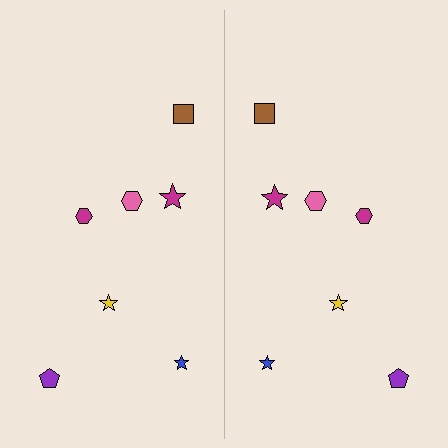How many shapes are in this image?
There are 14 shapes in this image.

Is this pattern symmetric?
Yes, this pattern has bilateral (reflection) symmetry.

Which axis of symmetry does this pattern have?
The pattern has a vertical axis of symmetry running through the center of the image.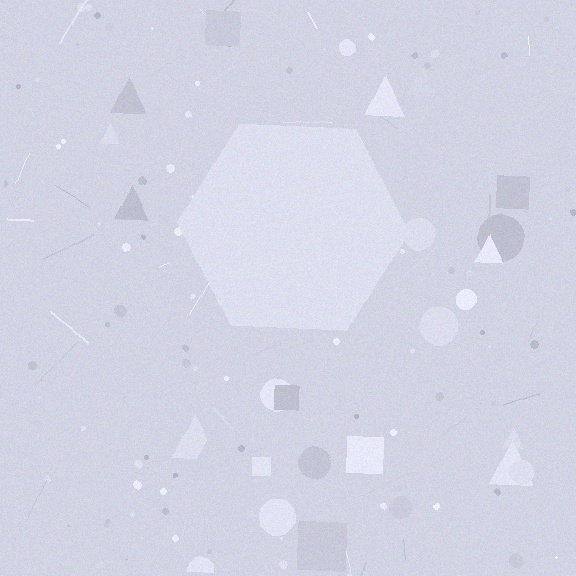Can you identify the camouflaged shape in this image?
The camouflaged shape is a hexagon.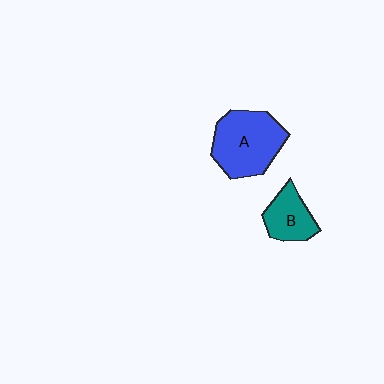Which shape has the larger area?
Shape A (blue).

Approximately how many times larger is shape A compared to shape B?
Approximately 1.8 times.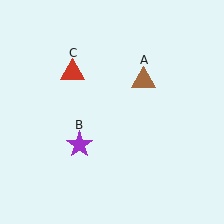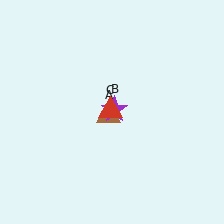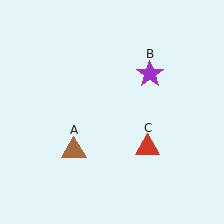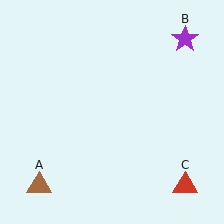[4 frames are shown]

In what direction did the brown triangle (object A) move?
The brown triangle (object A) moved down and to the left.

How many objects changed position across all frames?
3 objects changed position: brown triangle (object A), purple star (object B), red triangle (object C).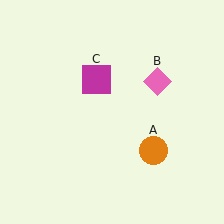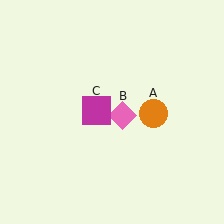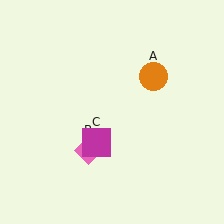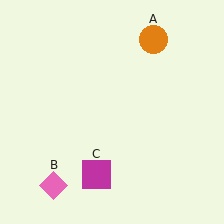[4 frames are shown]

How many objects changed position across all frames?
3 objects changed position: orange circle (object A), pink diamond (object B), magenta square (object C).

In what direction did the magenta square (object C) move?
The magenta square (object C) moved down.